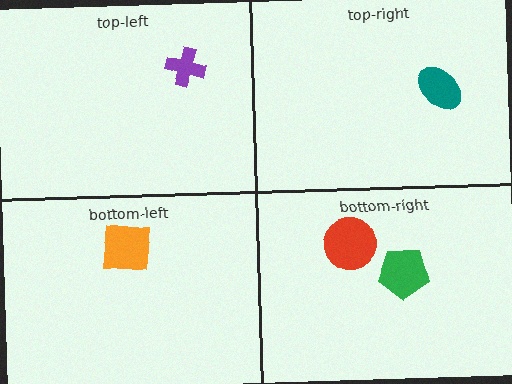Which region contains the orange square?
The bottom-left region.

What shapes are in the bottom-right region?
The green pentagon, the red circle.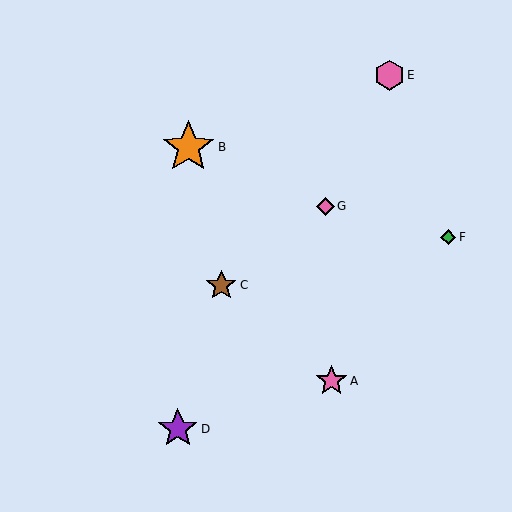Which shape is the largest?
The orange star (labeled B) is the largest.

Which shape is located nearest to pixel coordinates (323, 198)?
The pink diamond (labeled G) at (325, 206) is nearest to that location.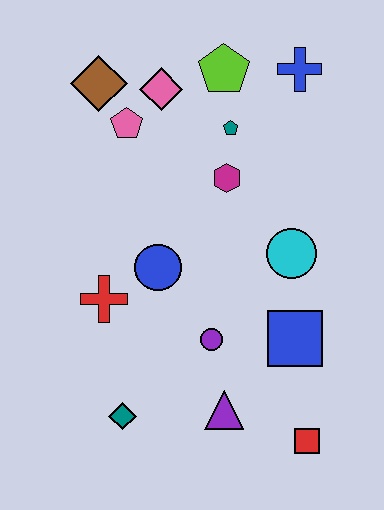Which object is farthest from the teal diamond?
The blue cross is farthest from the teal diamond.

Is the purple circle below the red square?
No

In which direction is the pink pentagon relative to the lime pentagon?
The pink pentagon is to the left of the lime pentagon.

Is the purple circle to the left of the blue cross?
Yes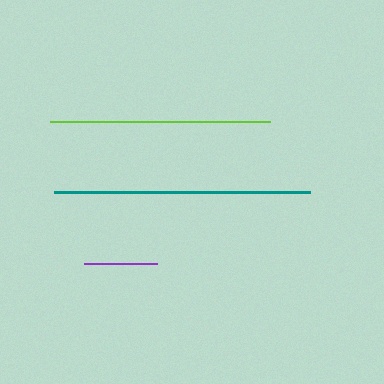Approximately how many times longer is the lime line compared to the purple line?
The lime line is approximately 3.0 times the length of the purple line.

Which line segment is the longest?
The teal line is the longest at approximately 256 pixels.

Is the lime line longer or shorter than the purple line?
The lime line is longer than the purple line.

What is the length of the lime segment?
The lime segment is approximately 220 pixels long.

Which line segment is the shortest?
The purple line is the shortest at approximately 73 pixels.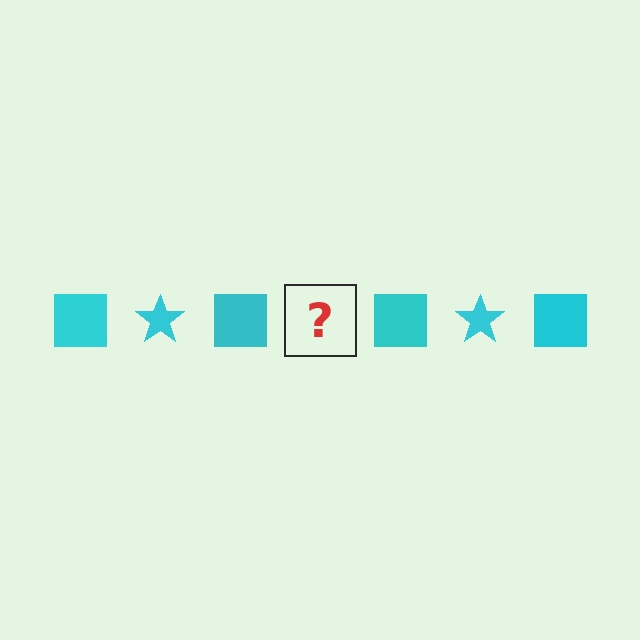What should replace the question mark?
The question mark should be replaced with a cyan star.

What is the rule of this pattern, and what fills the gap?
The rule is that the pattern cycles through square, star shapes in cyan. The gap should be filled with a cyan star.